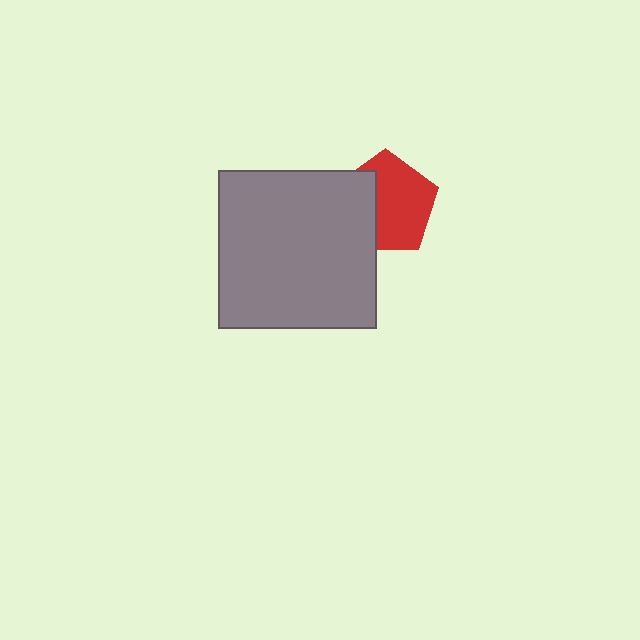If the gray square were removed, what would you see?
You would see the complete red pentagon.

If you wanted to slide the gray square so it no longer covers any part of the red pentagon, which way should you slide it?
Slide it left — that is the most direct way to separate the two shapes.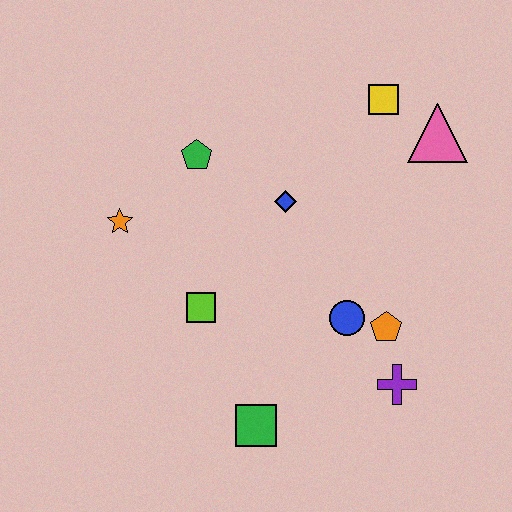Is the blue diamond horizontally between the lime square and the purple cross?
Yes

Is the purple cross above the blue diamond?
No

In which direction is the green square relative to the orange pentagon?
The green square is to the left of the orange pentagon.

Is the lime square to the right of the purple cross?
No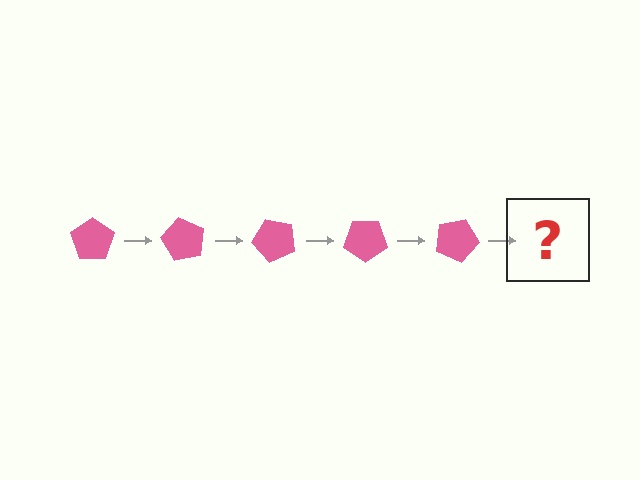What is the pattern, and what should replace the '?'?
The pattern is that the pentagon rotates 60 degrees each step. The '?' should be a pink pentagon rotated 300 degrees.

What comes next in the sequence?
The next element should be a pink pentagon rotated 300 degrees.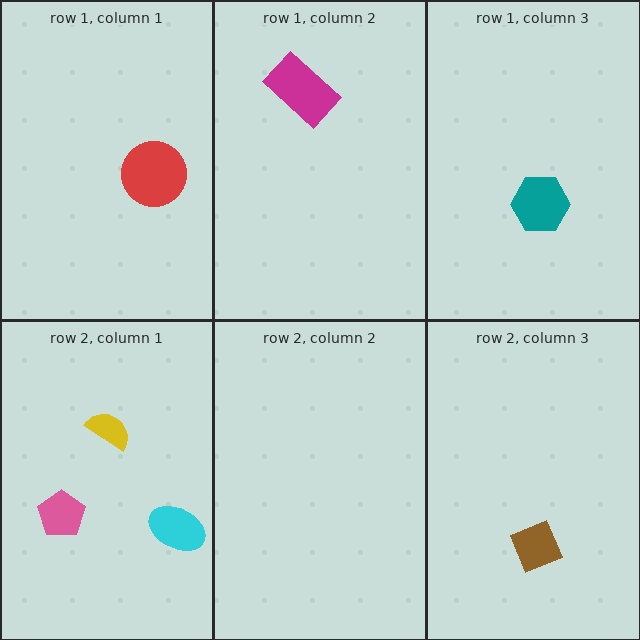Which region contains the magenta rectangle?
The row 1, column 2 region.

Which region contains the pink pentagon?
The row 2, column 1 region.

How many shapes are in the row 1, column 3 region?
1.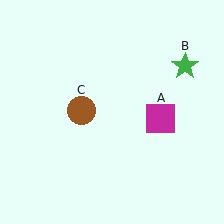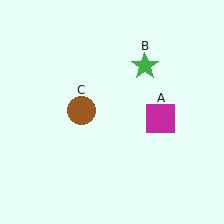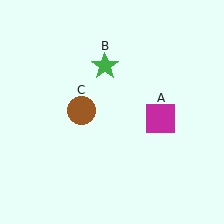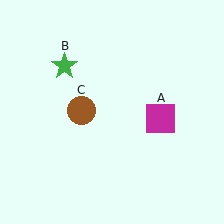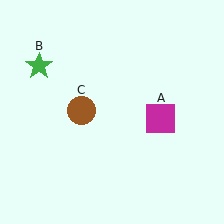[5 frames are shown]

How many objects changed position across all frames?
1 object changed position: green star (object B).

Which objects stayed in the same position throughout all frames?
Magenta square (object A) and brown circle (object C) remained stationary.